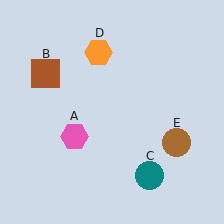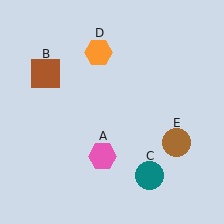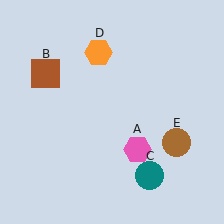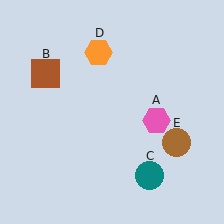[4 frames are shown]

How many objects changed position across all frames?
1 object changed position: pink hexagon (object A).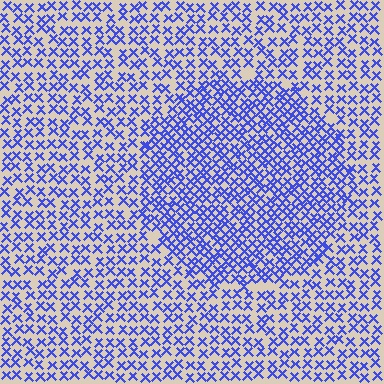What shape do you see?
I see a circle.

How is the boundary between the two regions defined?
The boundary is defined by a change in element density (approximately 1.7x ratio). All elements are the same color, size, and shape.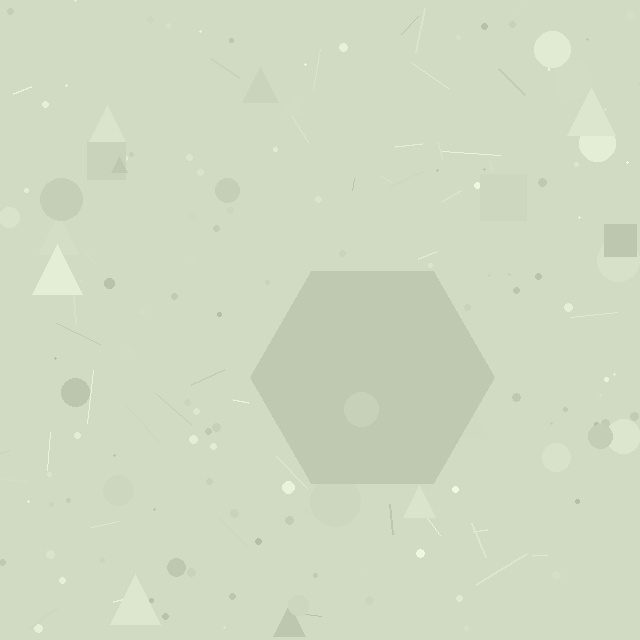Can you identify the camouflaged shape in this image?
The camouflaged shape is a hexagon.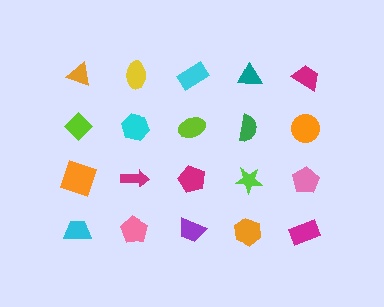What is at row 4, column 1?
A cyan trapezoid.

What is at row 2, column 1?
A lime diamond.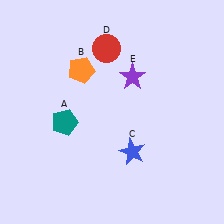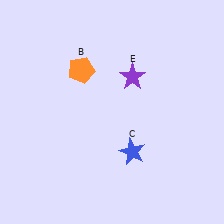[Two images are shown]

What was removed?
The teal pentagon (A), the red circle (D) were removed in Image 2.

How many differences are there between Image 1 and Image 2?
There are 2 differences between the two images.